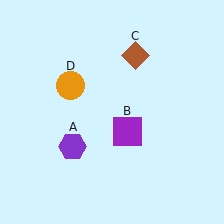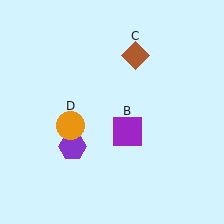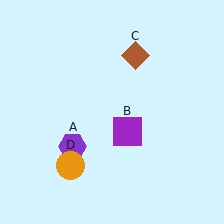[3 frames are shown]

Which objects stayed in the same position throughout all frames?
Purple hexagon (object A) and purple square (object B) and brown diamond (object C) remained stationary.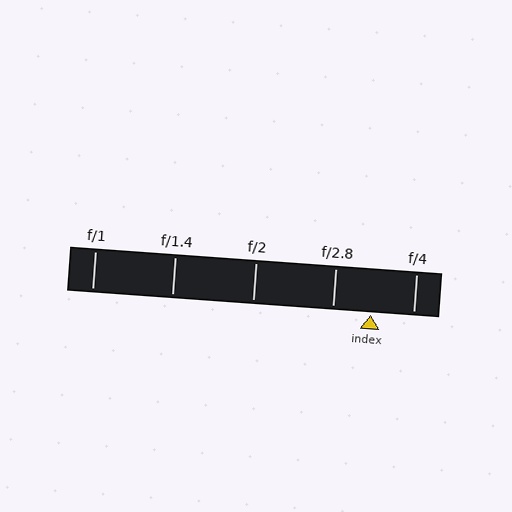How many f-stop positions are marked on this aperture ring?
There are 5 f-stop positions marked.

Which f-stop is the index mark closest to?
The index mark is closest to f/2.8.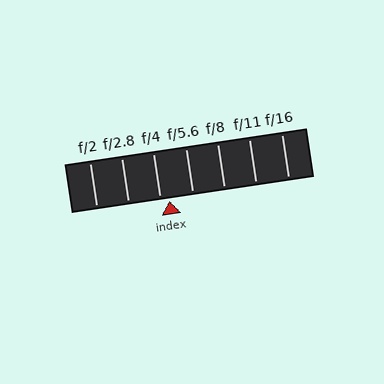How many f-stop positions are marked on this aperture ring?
There are 7 f-stop positions marked.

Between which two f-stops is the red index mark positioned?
The index mark is between f/4 and f/5.6.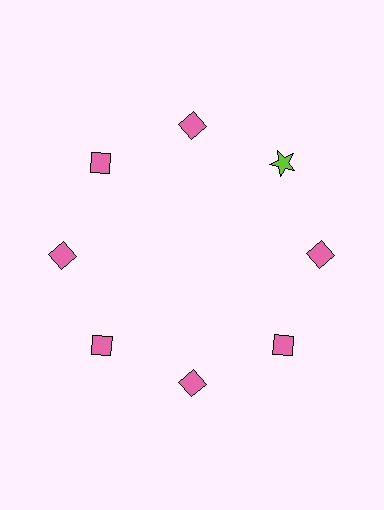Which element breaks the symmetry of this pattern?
The lime star at roughly the 2 o'clock position breaks the symmetry. All other shapes are pink diamonds.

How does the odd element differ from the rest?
It differs in both color (lime instead of pink) and shape (star instead of diamond).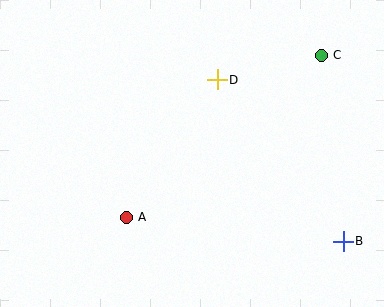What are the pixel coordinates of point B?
Point B is at (343, 241).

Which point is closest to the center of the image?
Point D at (217, 80) is closest to the center.